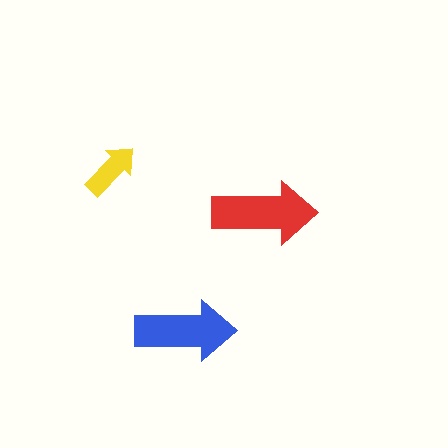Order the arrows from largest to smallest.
the red one, the blue one, the yellow one.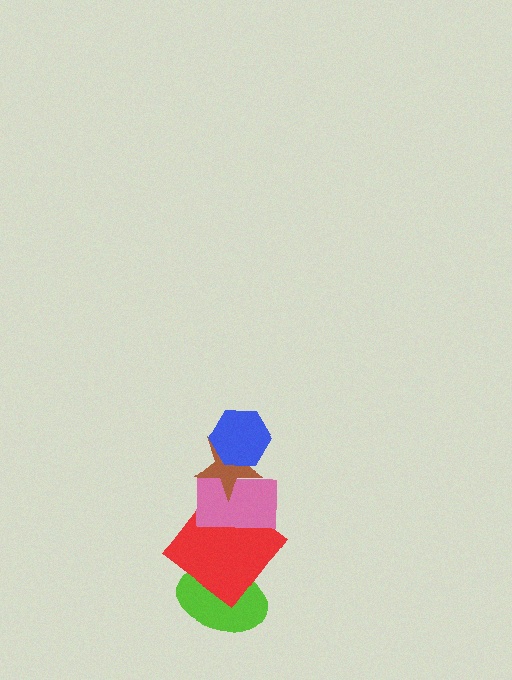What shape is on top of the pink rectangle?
The brown star is on top of the pink rectangle.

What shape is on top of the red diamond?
The pink rectangle is on top of the red diamond.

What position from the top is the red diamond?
The red diamond is 4th from the top.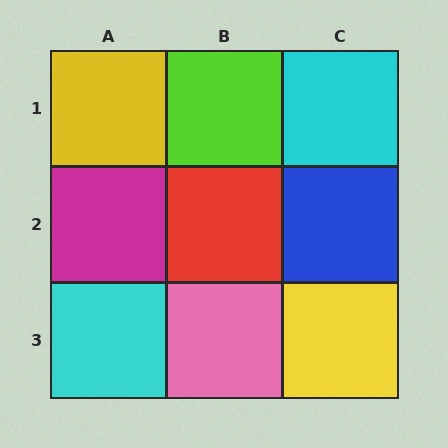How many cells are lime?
1 cell is lime.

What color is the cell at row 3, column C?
Yellow.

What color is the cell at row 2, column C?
Blue.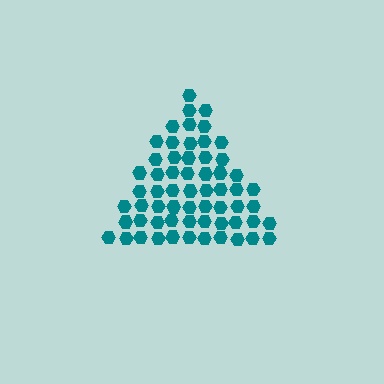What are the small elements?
The small elements are hexagons.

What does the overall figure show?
The overall figure shows a triangle.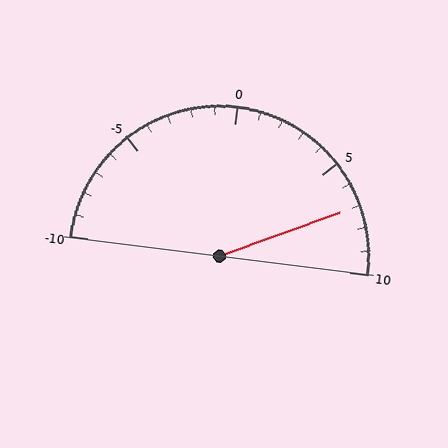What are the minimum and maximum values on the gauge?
The gauge ranges from -10 to 10.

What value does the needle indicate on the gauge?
The needle indicates approximately 7.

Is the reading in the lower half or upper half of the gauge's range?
The reading is in the upper half of the range (-10 to 10).